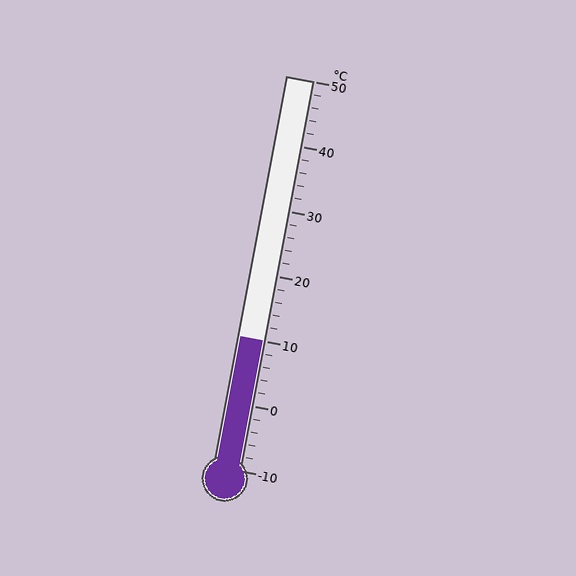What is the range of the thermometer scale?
The thermometer scale ranges from -10°C to 50°C.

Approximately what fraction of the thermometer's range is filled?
The thermometer is filled to approximately 35% of its range.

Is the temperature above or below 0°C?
The temperature is above 0°C.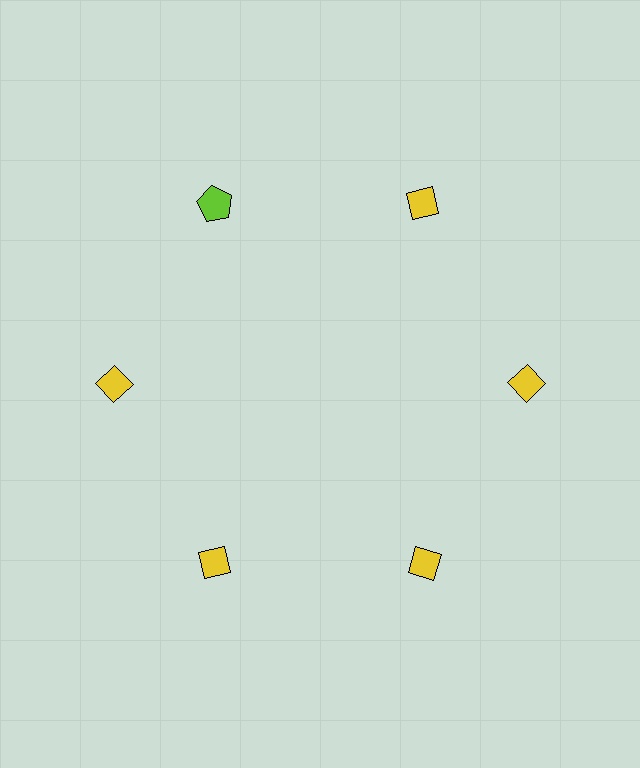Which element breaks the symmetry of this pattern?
The lime pentagon at roughly the 11 o'clock position breaks the symmetry. All other shapes are yellow diamonds.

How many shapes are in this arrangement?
There are 6 shapes arranged in a ring pattern.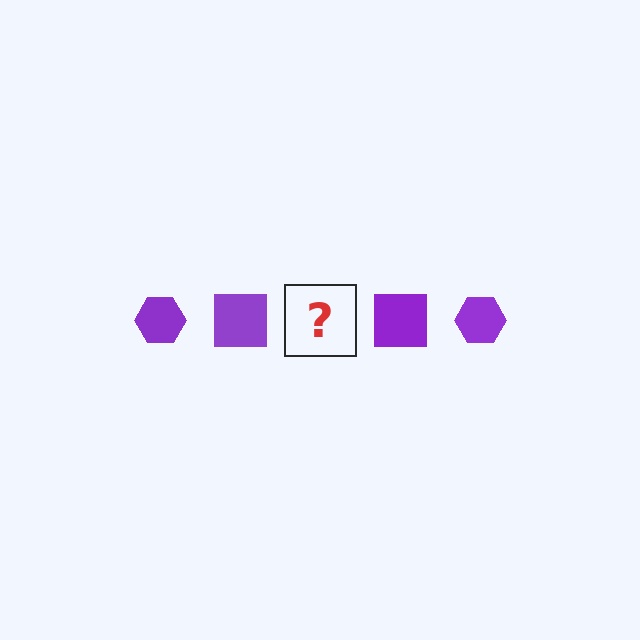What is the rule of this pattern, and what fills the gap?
The rule is that the pattern cycles through hexagon, square shapes in purple. The gap should be filled with a purple hexagon.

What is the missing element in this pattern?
The missing element is a purple hexagon.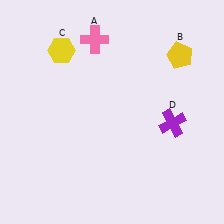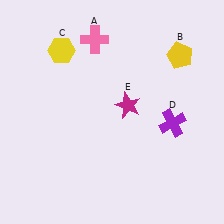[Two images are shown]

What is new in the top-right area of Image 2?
A magenta star (E) was added in the top-right area of Image 2.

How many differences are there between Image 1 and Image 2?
There is 1 difference between the two images.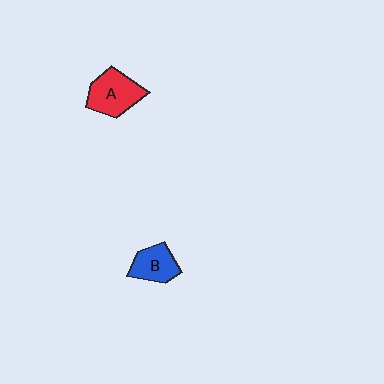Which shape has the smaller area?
Shape B (blue).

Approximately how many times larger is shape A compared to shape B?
Approximately 1.3 times.